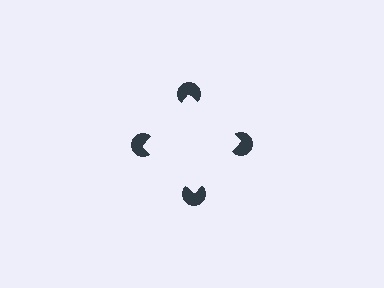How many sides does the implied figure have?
4 sides.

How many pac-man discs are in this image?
There are 4 — one at each vertex of the illusory square.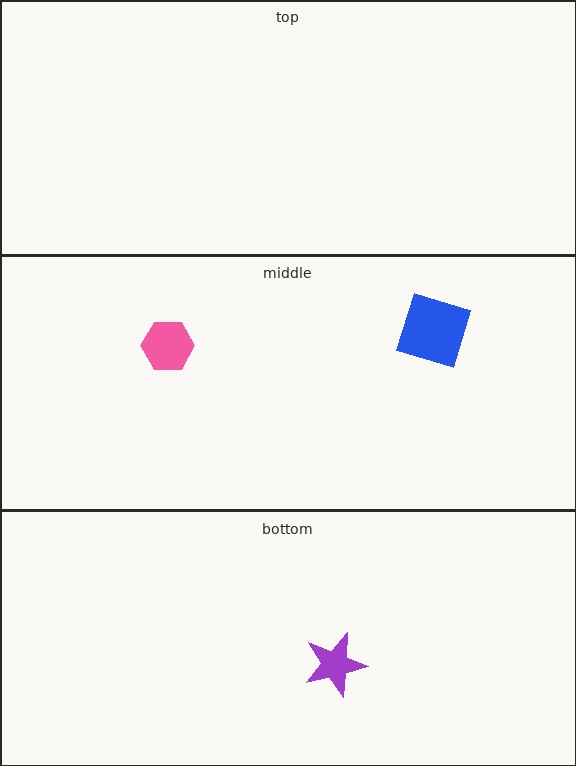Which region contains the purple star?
The bottom region.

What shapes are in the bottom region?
The purple star.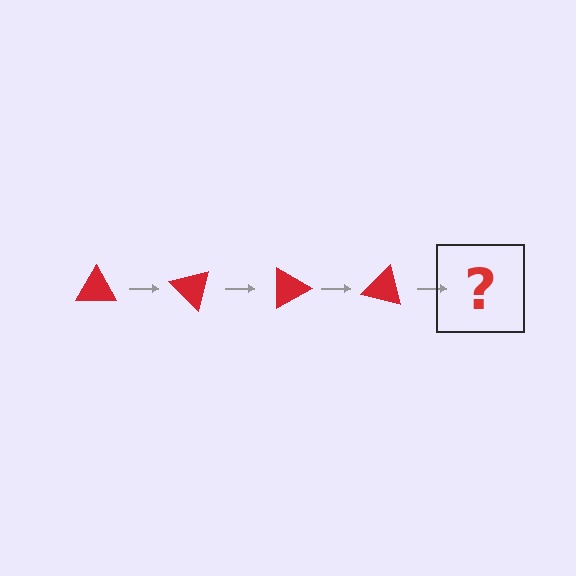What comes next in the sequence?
The next element should be a red triangle rotated 180 degrees.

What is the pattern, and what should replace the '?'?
The pattern is that the triangle rotates 45 degrees each step. The '?' should be a red triangle rotated 180 degrees.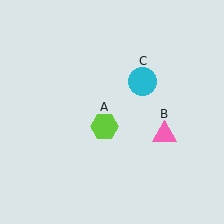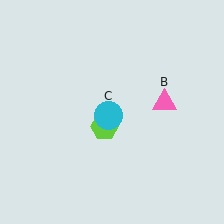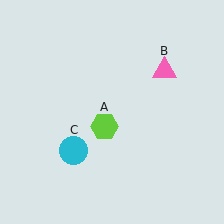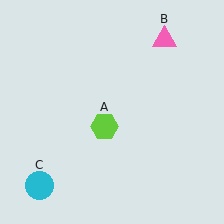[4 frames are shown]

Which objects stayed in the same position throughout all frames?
Lime hexagon (object A) remained stationary.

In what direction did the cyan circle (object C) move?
The cyan circle (object C) moved down and to the left.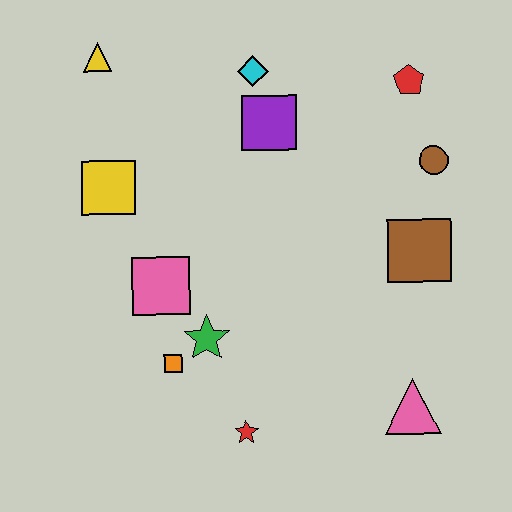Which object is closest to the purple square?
The cyan diamond is closest to the purple square.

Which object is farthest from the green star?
The red pentagon is farthest from the green star.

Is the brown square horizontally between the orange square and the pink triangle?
No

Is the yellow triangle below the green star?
No